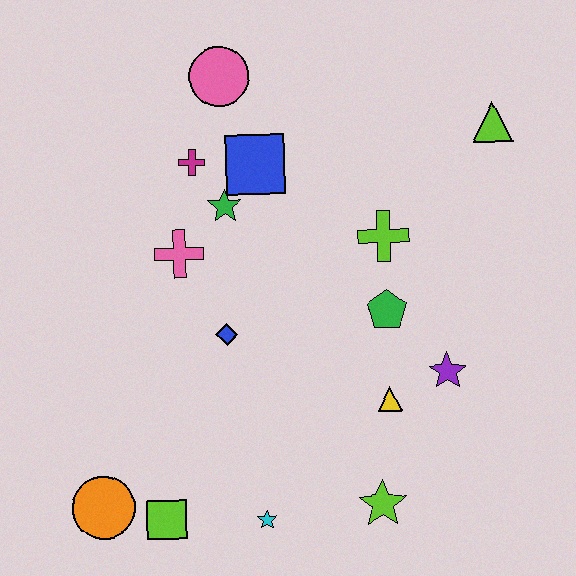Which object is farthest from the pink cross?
The lime triangle is farthest from the pink cross.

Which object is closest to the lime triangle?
The lime cross is closest to the lime triangle.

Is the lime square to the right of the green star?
No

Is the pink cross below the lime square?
No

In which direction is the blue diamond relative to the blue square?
The blue diamond is below the blue square.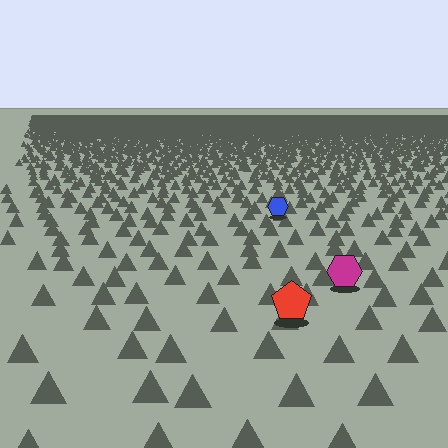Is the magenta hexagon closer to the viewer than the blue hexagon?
Yes. The magenta hexagon is closer — you can tell from the texture gradient: the ground texture is coarser near it.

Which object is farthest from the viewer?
The blue hexagon is farthest from the viewer. It appears smaller and the ground texture around it is denser.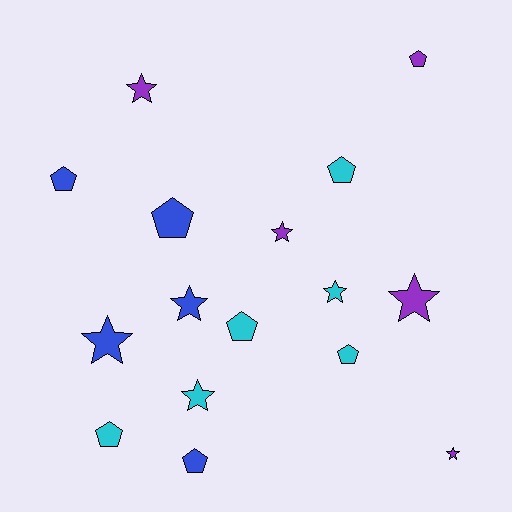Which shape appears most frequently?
Star, with 8 objects.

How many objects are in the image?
There are 16 objects.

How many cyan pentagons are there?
There are 4 cyan pentagons.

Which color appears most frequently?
Cyan, with 6 objects.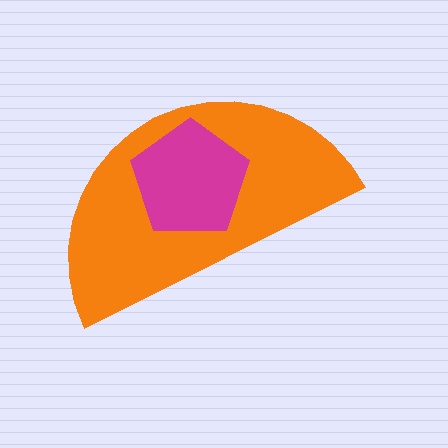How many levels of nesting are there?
2.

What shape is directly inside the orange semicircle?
The magenta pentagon.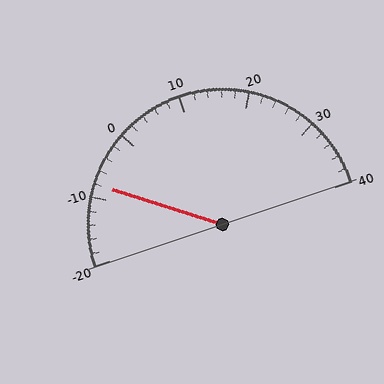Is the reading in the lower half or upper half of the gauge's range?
The reading is in the lower half of the range (-20 to 40).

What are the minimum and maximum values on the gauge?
The gauge ranges from -20 to 40.